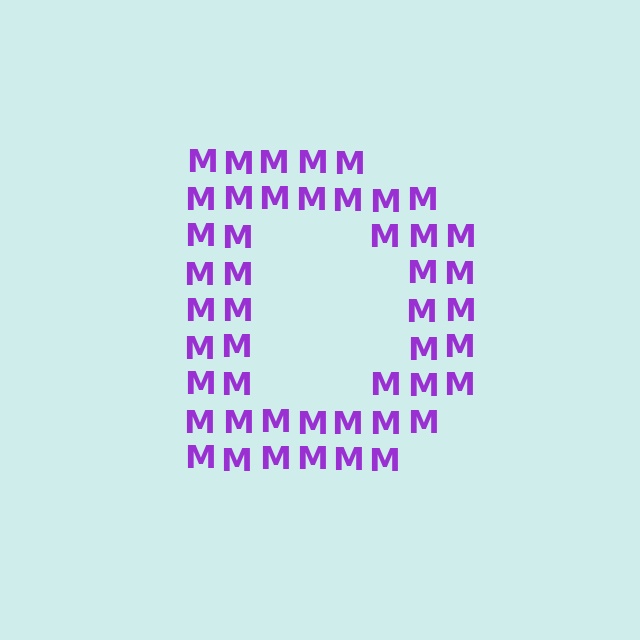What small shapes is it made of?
It is made of small letter M's.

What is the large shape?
The large shape is the letter D.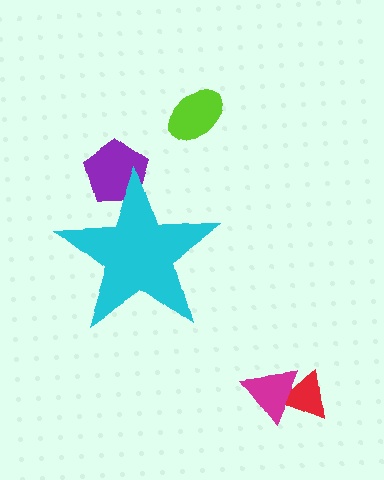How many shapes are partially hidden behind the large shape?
1 shape is partially hidden.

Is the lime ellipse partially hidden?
No, the lime ellipse is fully visible.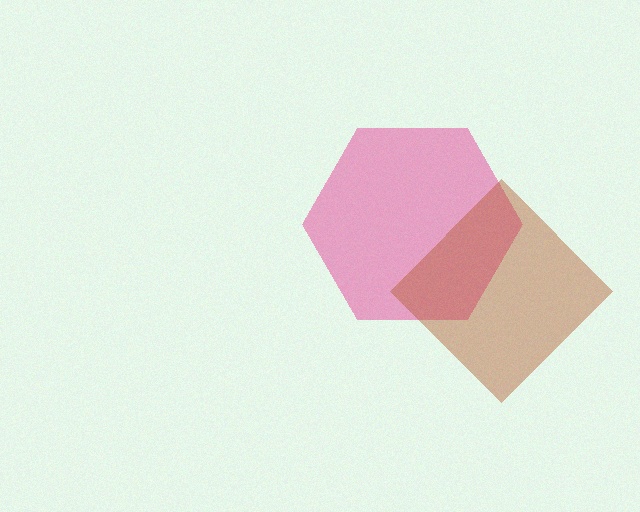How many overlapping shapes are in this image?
There are 2 overlapping shapes in the image.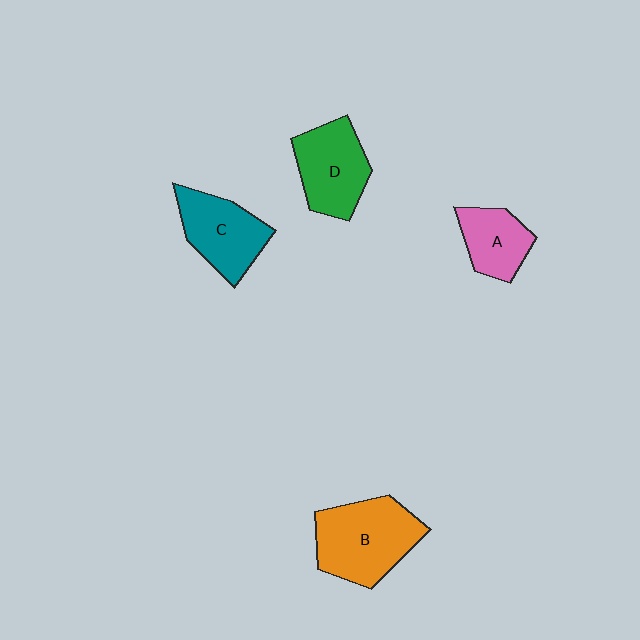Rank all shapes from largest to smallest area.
From largest to smallest: B (orange), D (green), C (teal), A (pink).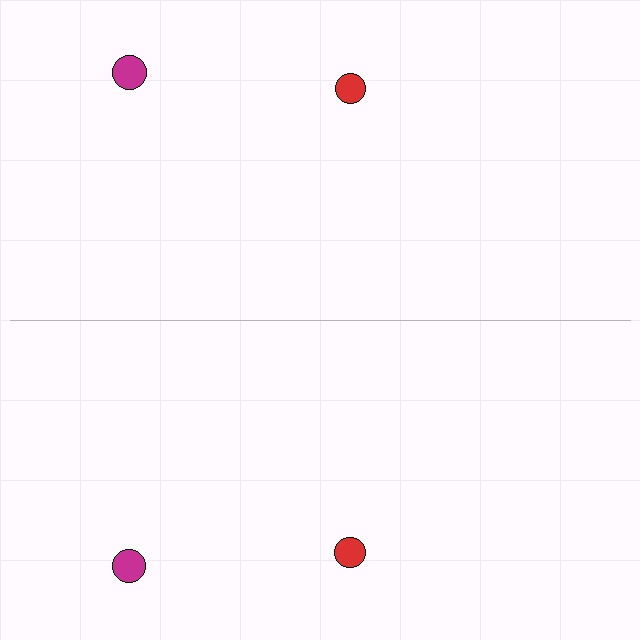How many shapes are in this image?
There are 4 shapes in this image.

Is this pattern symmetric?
Yes, this pattern has bilateral (reflection) symmetry.